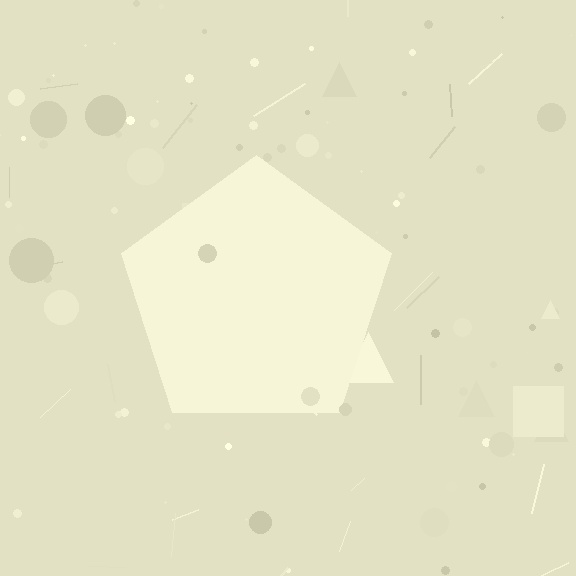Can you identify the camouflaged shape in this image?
The camouflaged shape is a pentagon.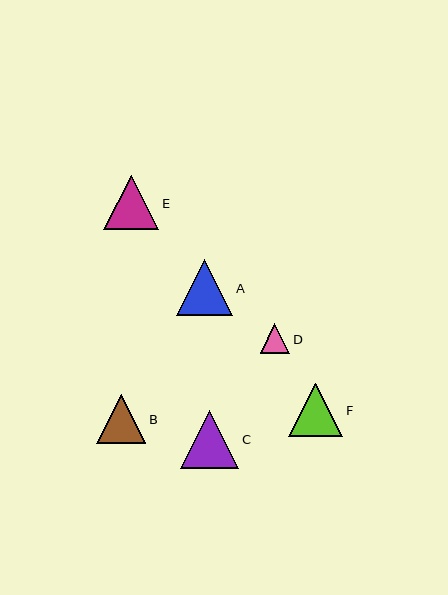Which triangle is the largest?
Triangle C is the largest with a size of approximately 58 pixels.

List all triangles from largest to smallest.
From largest to smallest: C, A, E, F, B, D.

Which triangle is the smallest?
Triangle D is the smallest with a size of approximately 30 pixels.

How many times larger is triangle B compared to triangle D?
Triangle B is approximately 1.6 times the size of triangle D.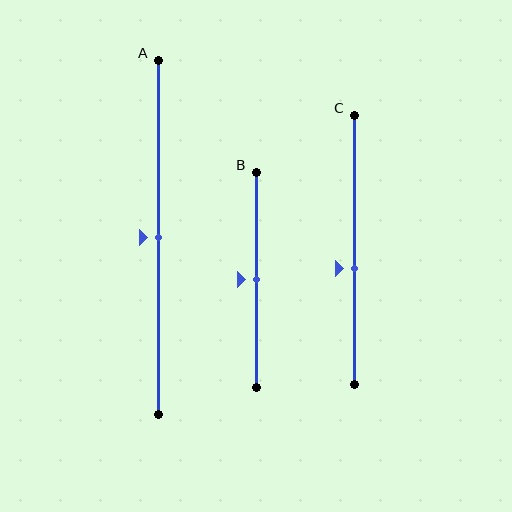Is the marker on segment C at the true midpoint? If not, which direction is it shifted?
No, the marker on segment C is shifted downward by about 7% of the segment length.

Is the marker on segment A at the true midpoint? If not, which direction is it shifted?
Yes, the marker on segment A is at the true midpoint.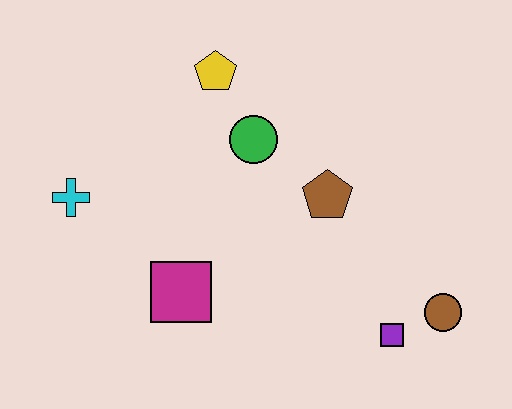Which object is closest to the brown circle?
The purple square is closest to the brown circle.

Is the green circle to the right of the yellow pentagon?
Yes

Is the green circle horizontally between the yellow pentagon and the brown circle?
Yes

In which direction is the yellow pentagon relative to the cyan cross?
The yellow pentagon is to the right of the cyan cross.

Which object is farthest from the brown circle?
The cyan cross is farthest from the brown circle.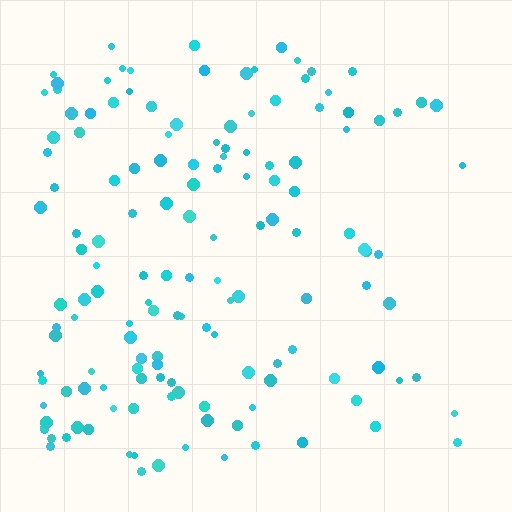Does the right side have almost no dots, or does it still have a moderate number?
Still a moderate number, just noticeably fewer than the left.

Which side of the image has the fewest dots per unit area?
The right.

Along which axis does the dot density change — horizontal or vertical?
Horizontal.